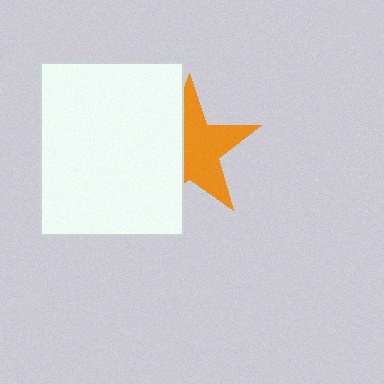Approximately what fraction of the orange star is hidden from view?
Roughly 42% of the orange star is hidden behind the white rectangle.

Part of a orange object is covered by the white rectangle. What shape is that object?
It is a star.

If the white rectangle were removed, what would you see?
You would see the complete orange star.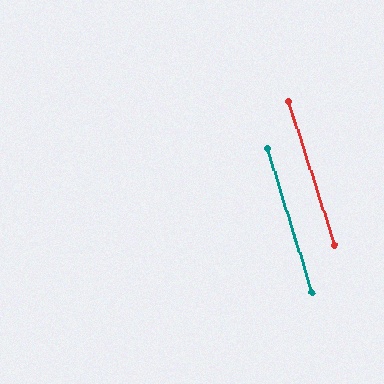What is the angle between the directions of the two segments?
Approximately 1 degree.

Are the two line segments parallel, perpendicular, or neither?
Parallel — their directions differ by only 0.8°.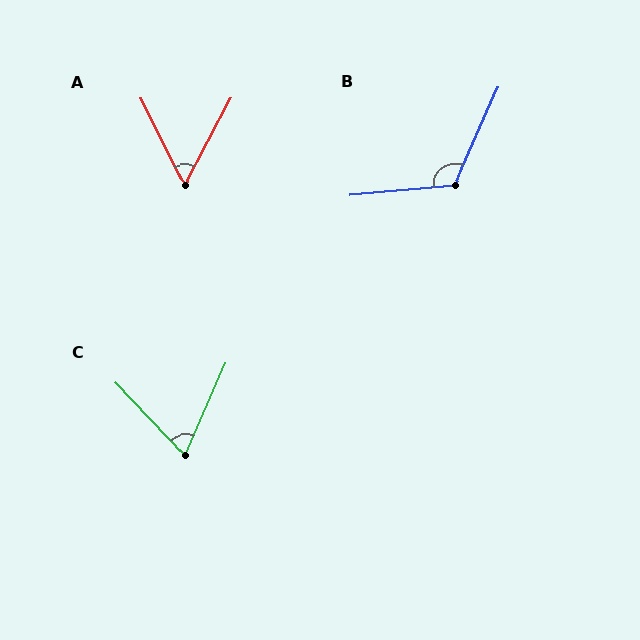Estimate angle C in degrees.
Approximately 67 degrees.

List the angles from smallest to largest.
A (54°), C (67°), B (119°).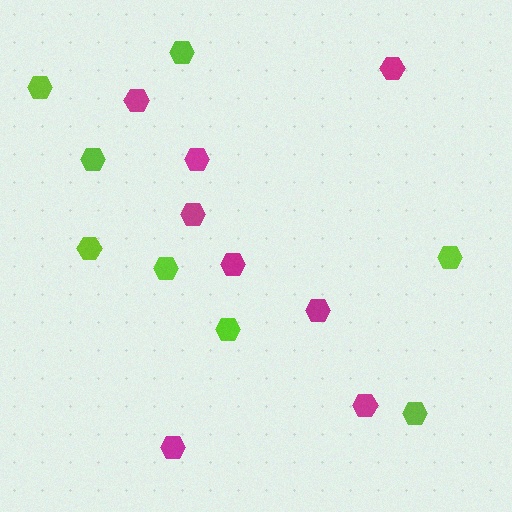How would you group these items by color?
There are 2 groups: one group of lime hexagons (8) and one group of magenta hexagons (8).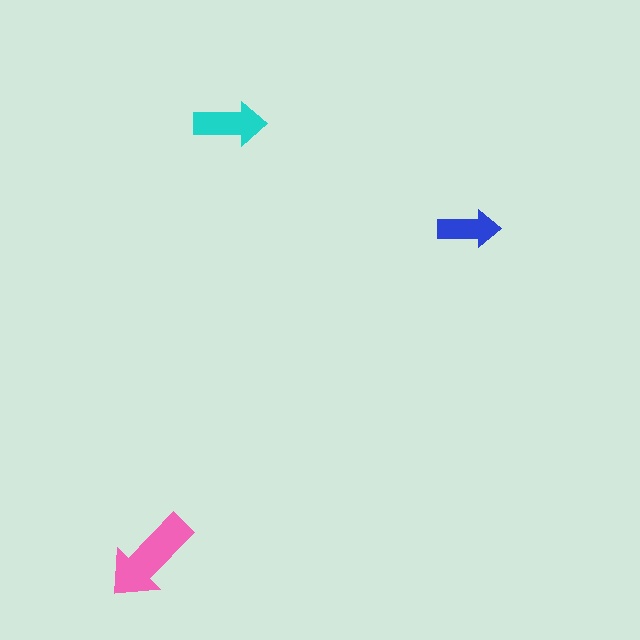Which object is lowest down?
The pink arrow is bottommost.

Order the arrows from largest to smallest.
the pink one, the cyan one, the blue one.